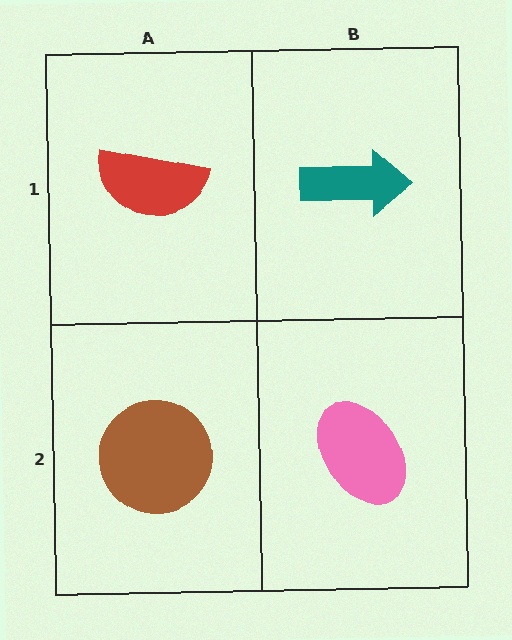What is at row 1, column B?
A teal arrow.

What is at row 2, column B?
A pink ellipse.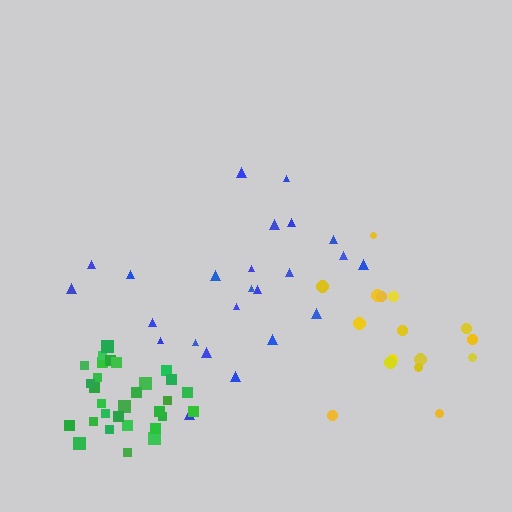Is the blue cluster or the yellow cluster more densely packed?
Yellow.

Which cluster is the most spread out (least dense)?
Blue.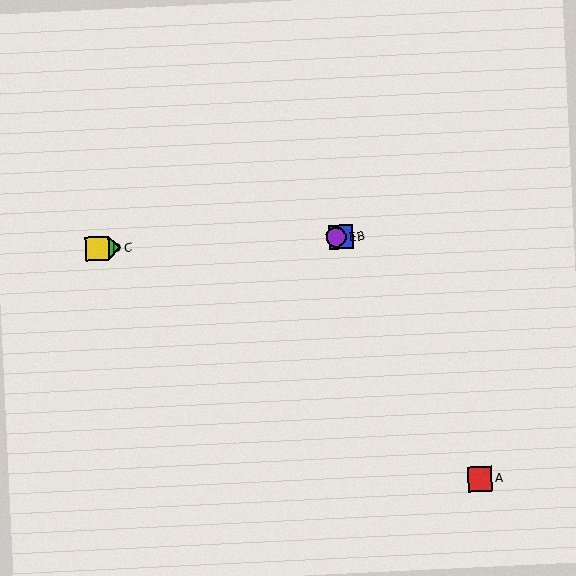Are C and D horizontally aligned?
Yes, both are at y≈248.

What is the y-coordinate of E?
Object E is at y≈237.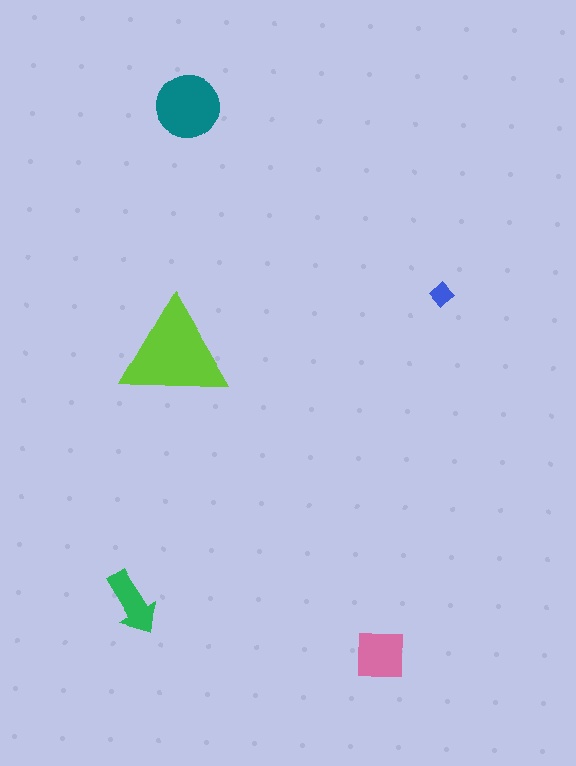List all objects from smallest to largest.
The blue diamond, the green arrow, the pink square, the teal circle, the lime triangle.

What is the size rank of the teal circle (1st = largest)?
2nd.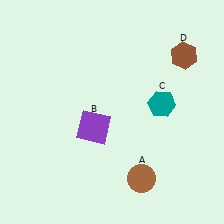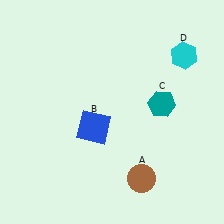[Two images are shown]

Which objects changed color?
B changed from purple to blue. D changed from brown to cyan.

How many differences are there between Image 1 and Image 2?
There are 2 differences between the two images.